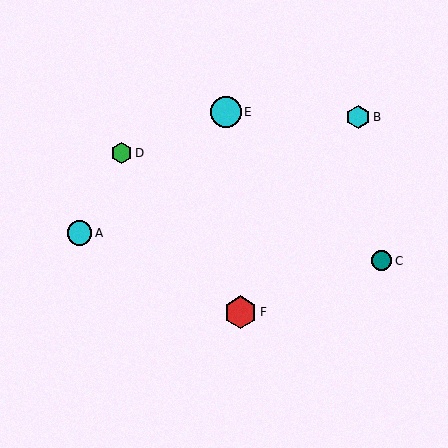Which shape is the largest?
The red hexagon (labeled F) is the largest.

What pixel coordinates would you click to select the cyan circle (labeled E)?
Click at (226, 112) to select the cyan circle E.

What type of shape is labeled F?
Shape F is a red hexagon.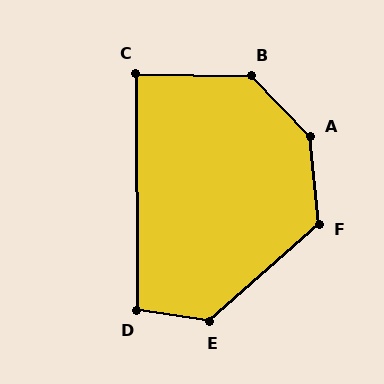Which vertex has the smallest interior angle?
C, at approximately 89 degrees.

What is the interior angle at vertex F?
Approximately 126 degrees (obtuse).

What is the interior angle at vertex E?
Approximately 130 degrees (obtuse).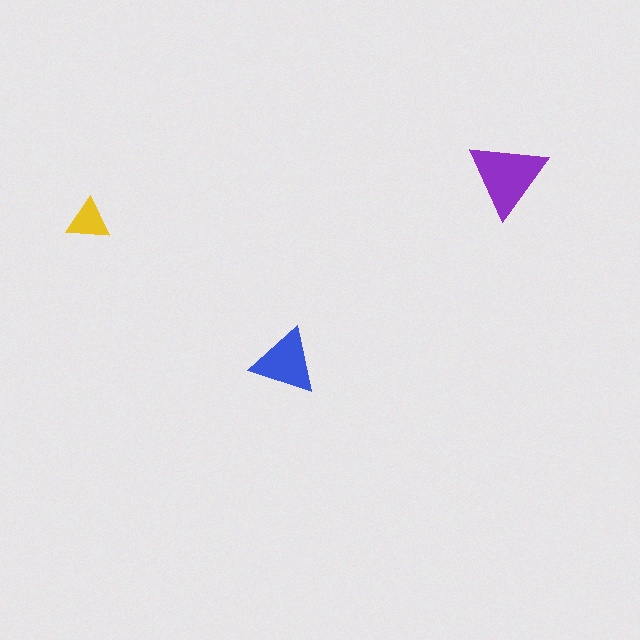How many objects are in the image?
There are 3 objects in the image.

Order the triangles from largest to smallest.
the purple one, the blue one, the yellow one.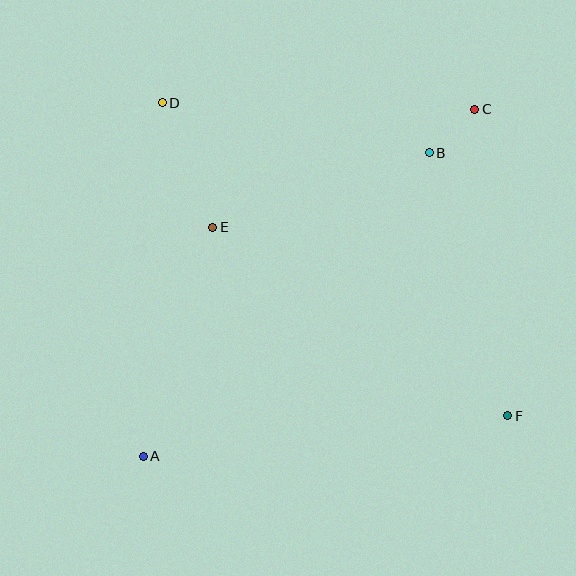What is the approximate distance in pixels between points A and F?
The distance between A and F is approximately 367 pixels.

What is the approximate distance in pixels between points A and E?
The distance between A and E is approximately 239 pixels.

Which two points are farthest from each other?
Points A and C are farthest from each other.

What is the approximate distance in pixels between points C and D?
The distance between C and D is approximately 313 pixels.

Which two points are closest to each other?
Points B and C are closest to each other.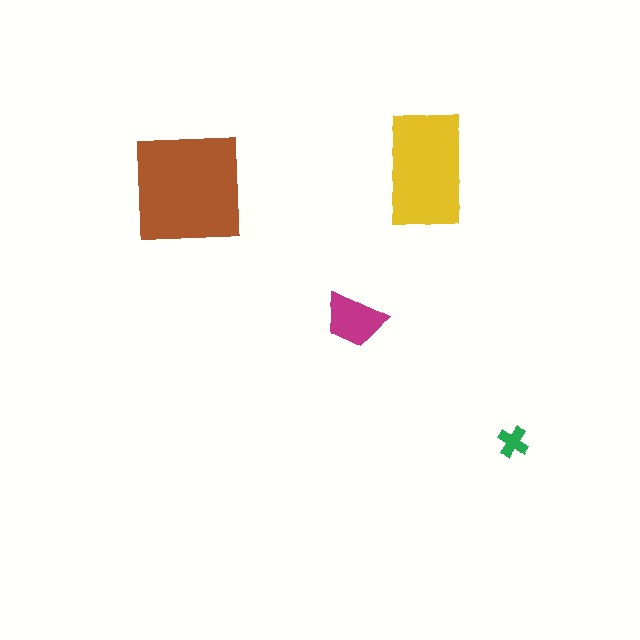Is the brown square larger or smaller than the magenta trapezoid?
Larger.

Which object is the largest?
The brown square.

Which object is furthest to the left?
The brown square is leftmost.